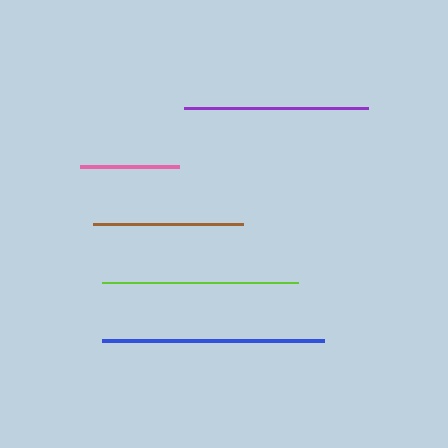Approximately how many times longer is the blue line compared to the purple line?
The blue line is approximately 1.2 times the length of the purple line.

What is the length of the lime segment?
The lime segment is approximately 196 pixels long.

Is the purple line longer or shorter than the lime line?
The lime line is longer than the purple line.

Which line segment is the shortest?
The pink line is the shortest at approximately 98 pixels.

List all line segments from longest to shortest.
From longest to shortest: blue, lime, purple, brown, pink.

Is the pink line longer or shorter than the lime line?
The lime line is longer than the pink line.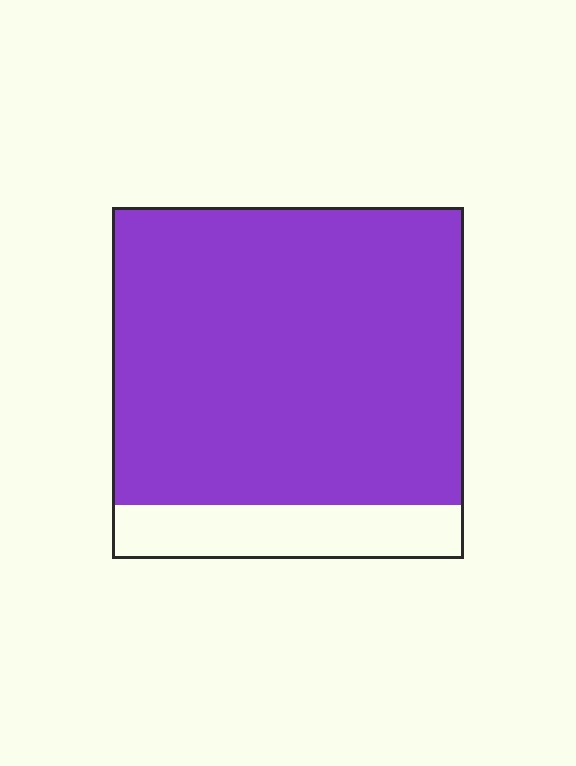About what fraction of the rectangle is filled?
About five sixths (5/6).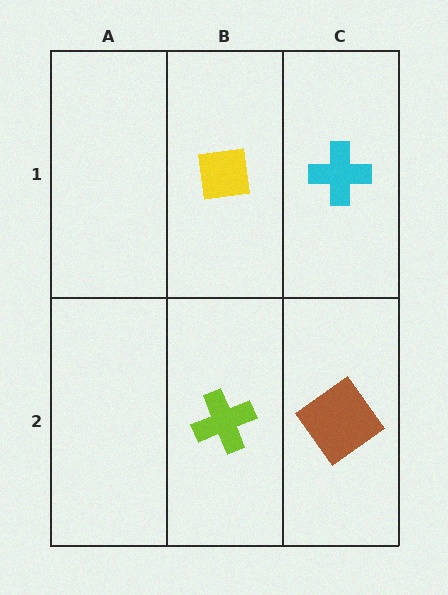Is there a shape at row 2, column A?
No, that cell is empty.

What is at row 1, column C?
A cyan cross.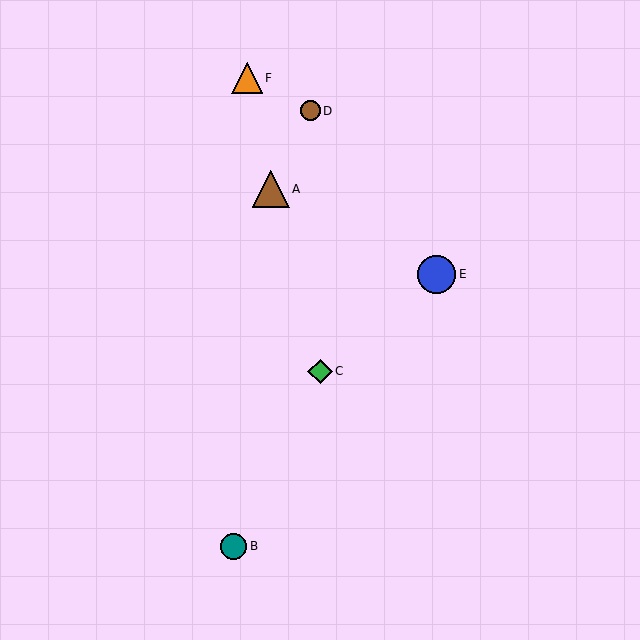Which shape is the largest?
The blue circle (labeled E) is the largest.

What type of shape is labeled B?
Shape B is a teal circle.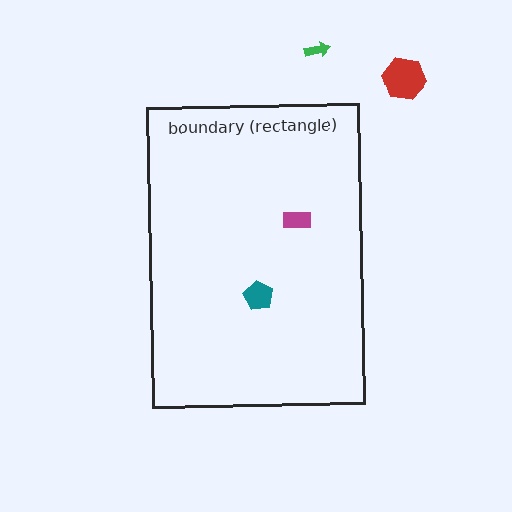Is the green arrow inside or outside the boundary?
Outside.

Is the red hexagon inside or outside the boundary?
Outside.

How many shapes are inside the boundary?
2 inside, 2 outside.